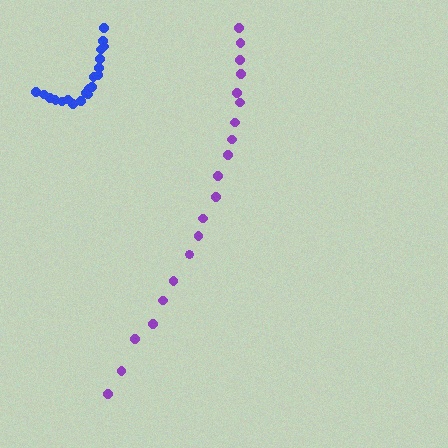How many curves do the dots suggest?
There are 2 distinct paths.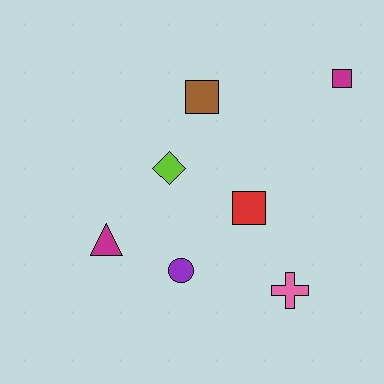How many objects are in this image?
There are 7 objects.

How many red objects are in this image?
There is 1 red object.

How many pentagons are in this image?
There are no pentagons.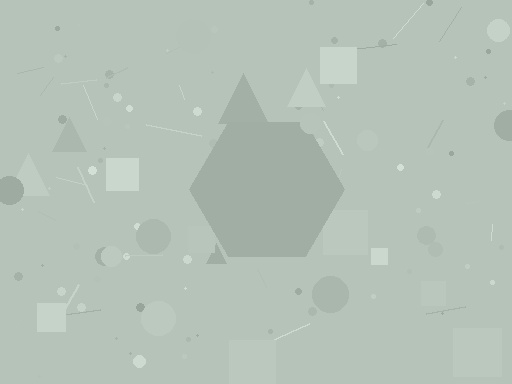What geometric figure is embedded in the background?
A hexagon is embedded in the background.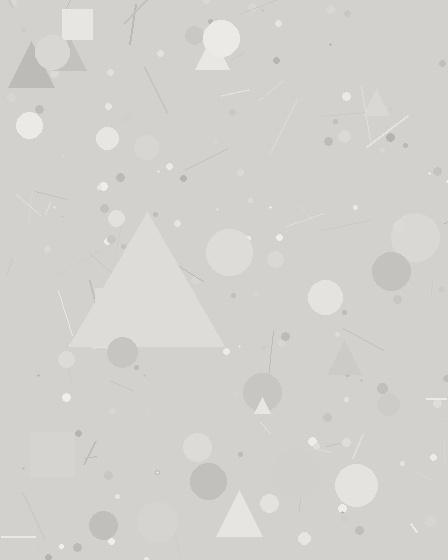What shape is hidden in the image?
A triangle is hidden in the image.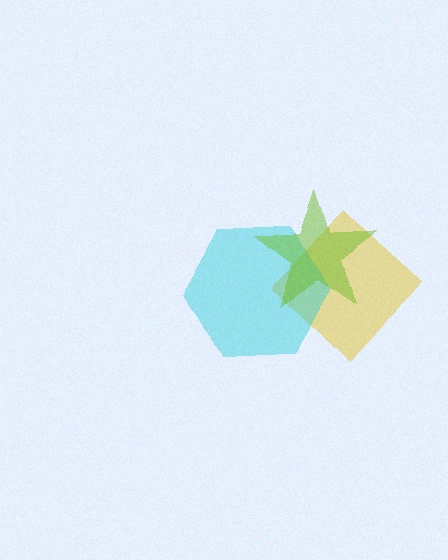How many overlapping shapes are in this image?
There are 3 overlapping shapes in the image.